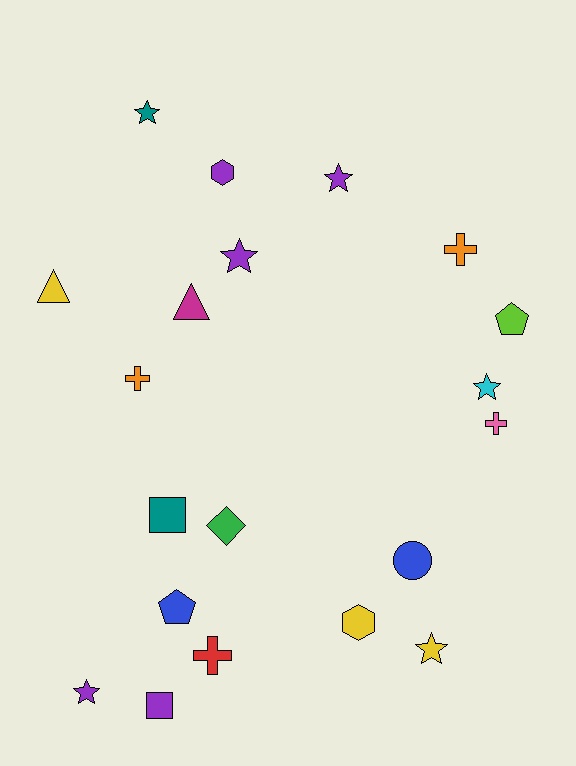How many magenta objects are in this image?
There is 1 magenta object.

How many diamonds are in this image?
There is 1 diamond.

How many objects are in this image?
There are 20 objects.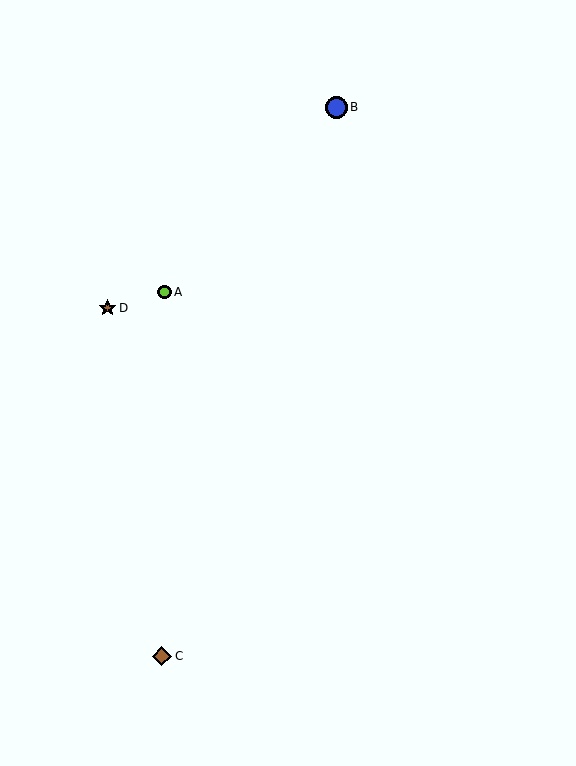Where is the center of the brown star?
The center of the brown star is at (107, 308).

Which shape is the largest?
The blue circle (labeled B) is the largest.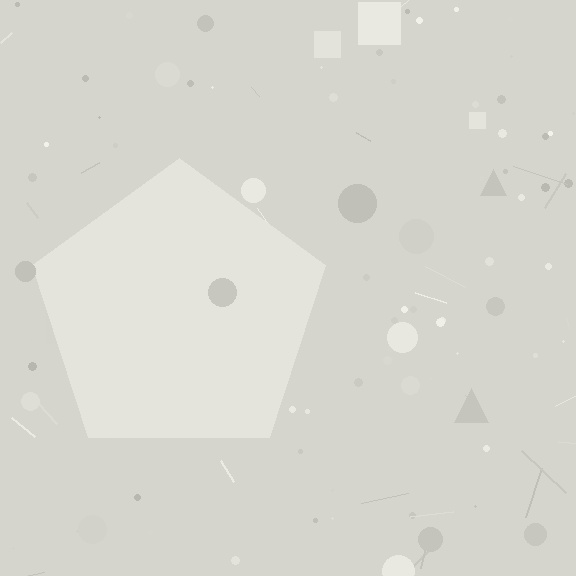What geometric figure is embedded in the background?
A pentagon is embedded in the background.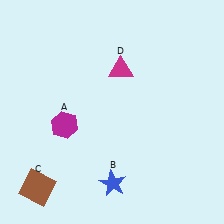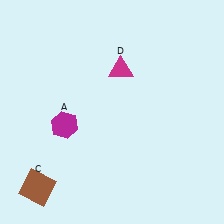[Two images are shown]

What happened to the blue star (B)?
The blue star (B) was removed in Image 2. It was in the bottom-right area of Image 1.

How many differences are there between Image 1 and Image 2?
There is 1 difference between the two images.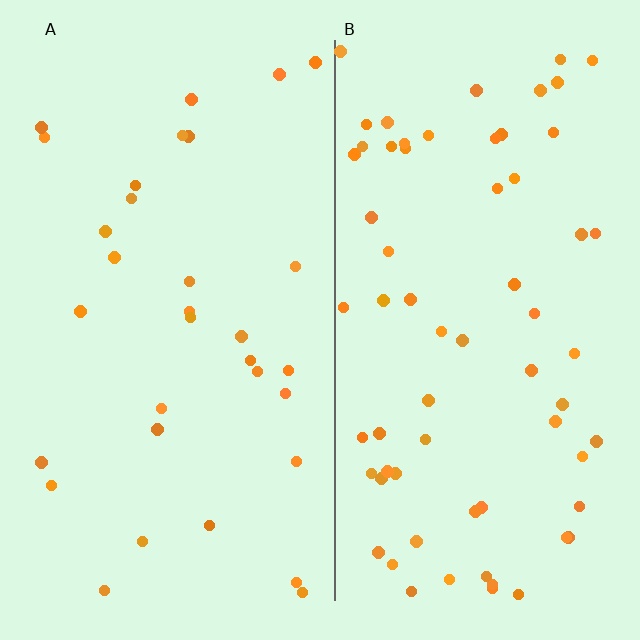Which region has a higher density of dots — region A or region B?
B (the right).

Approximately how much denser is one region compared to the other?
Approximately 2.1× — region B over region A.